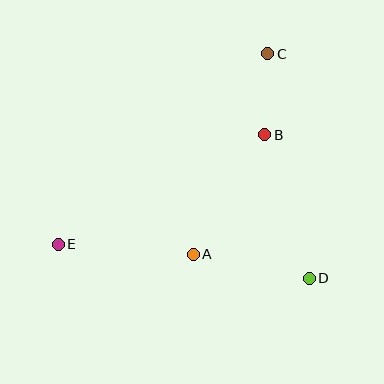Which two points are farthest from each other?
Points C and E are farthest from each other.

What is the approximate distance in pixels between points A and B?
The distance between A and B is approximately 139 pixels.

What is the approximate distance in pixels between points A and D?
The distance between A and D is approximately 119 pixels.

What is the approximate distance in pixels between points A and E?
The distance between A and E is approximately 135 pixels.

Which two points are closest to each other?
Points B and C are closest to each other.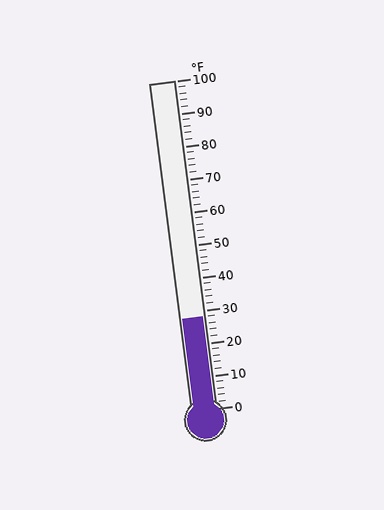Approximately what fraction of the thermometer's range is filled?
The thermometer is filled to approximately 30% of its range.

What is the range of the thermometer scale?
The thermometer scale ranges from 0°F to 100°F.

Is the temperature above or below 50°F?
The temperature is below 50°F.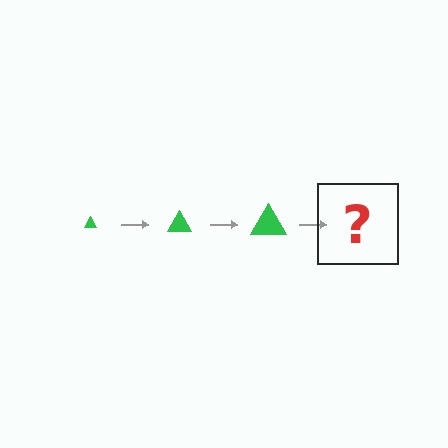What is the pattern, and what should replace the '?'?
The pattern is that the triangle gets progressively larger each step. The '?' should be a green triangle, larger than the previous one.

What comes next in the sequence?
The next element should be a green triangle, larger than the previous one.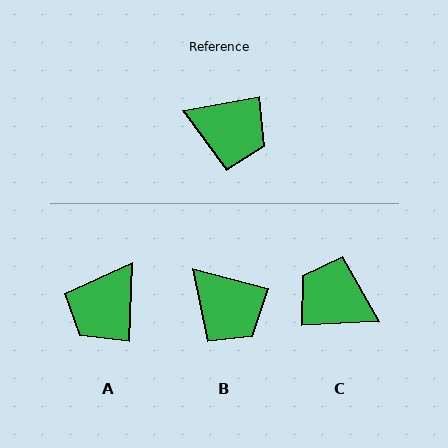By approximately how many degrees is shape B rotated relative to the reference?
Approximately 25 degrees clockwise.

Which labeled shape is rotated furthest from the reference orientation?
C, about 173 degrees away.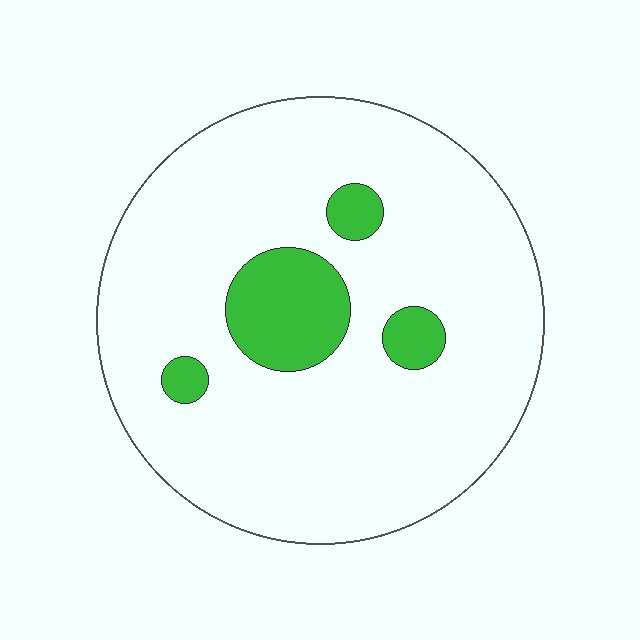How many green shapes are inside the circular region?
4.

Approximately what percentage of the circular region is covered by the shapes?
Approximately 15%.